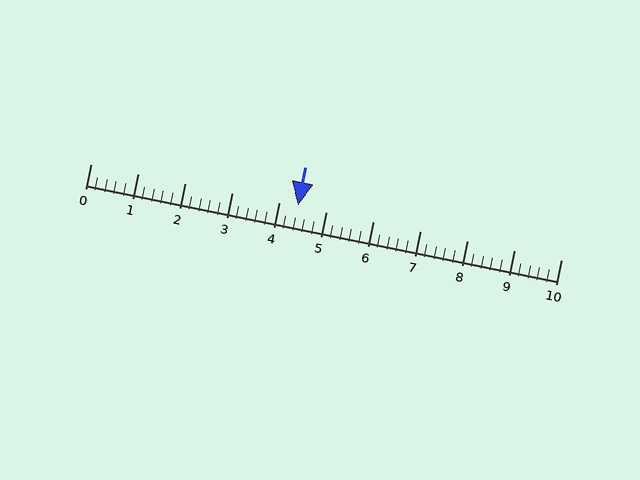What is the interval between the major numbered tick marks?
The major tick marks are spaced 1 units apart.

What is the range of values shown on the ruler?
The ruler shows values from 0 to 10.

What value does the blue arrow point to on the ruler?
The blue arrow points to approximately 4.4.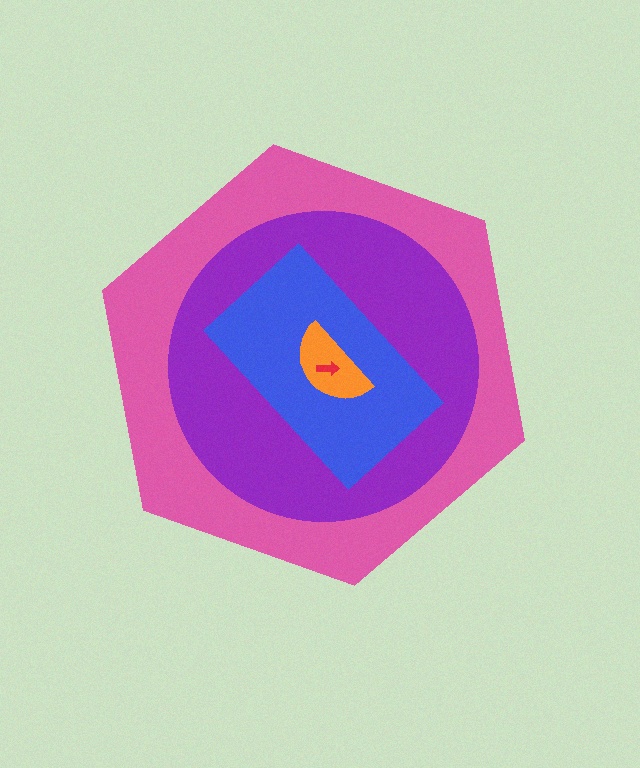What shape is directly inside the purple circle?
The blue rectangle.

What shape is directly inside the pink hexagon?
The purple circle.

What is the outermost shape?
The pink hexagon.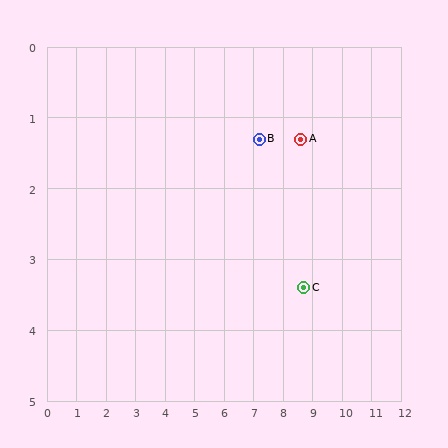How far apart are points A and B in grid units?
Points A and B are about 1.4 grid units apart.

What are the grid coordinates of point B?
Point B is at approximately (7.2, 1.3).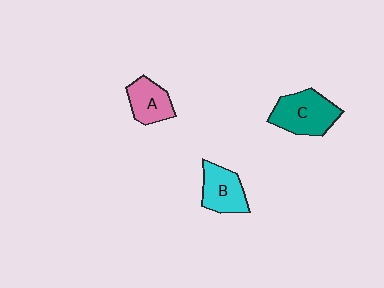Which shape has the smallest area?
Shape A (pink).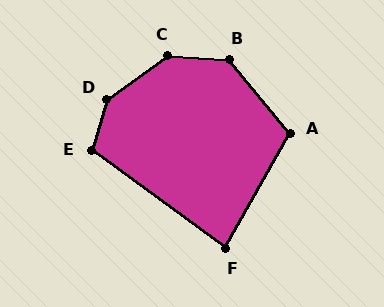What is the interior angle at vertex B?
Approximately 134 degrees (obtuse).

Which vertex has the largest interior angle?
D, at approximately 143 degrees.